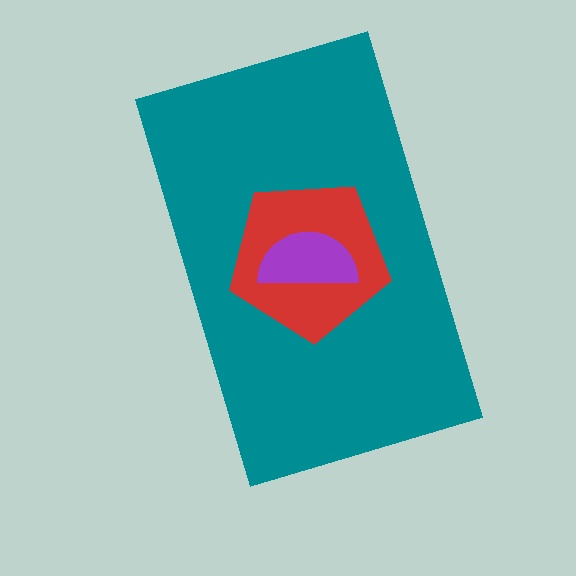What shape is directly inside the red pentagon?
The purple semicircle.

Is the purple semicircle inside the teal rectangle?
Yes.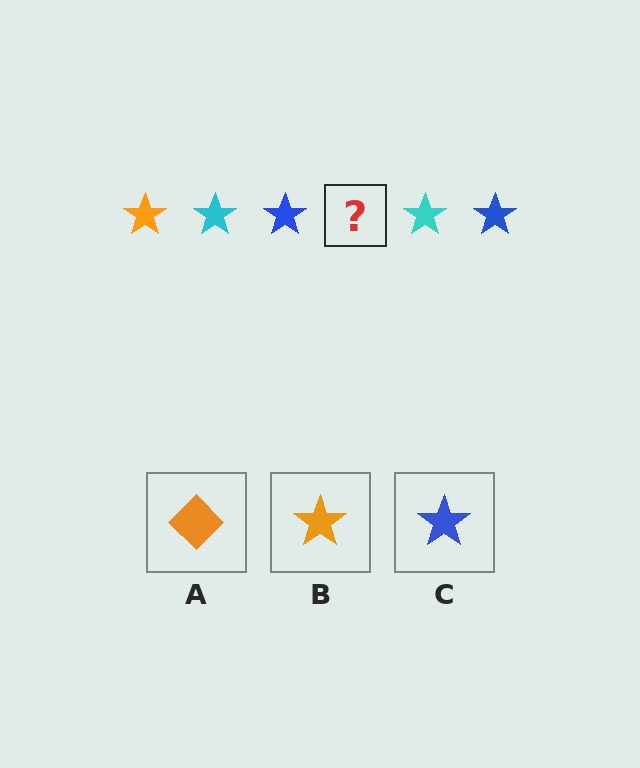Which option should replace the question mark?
Option B.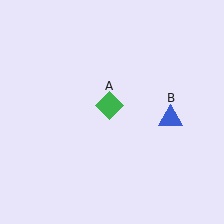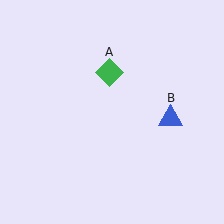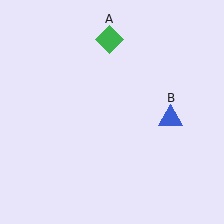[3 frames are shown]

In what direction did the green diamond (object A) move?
The green diamond (object A) moved up.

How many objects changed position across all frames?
1 object changed position: green diamond (object A).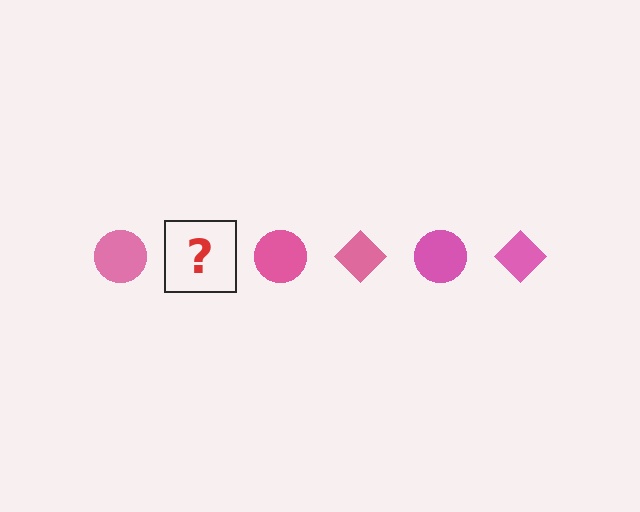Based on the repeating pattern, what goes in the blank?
The blank should be a pink diamond.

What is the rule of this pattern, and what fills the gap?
The rule is that the pattern cycles through circle, diamond shapes in pink. The gap should be filled with a pink diamond.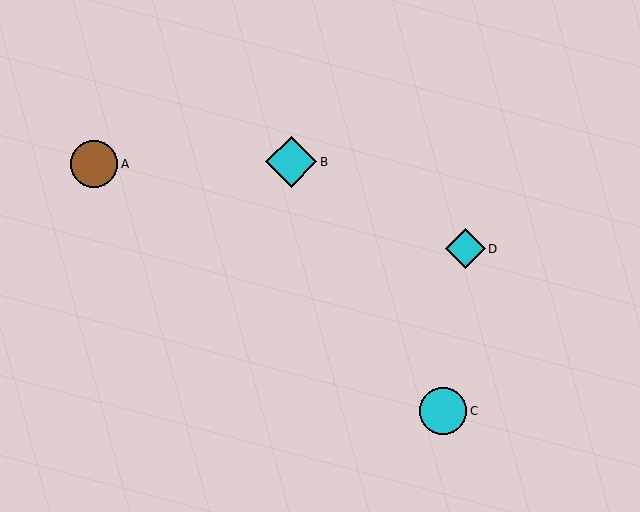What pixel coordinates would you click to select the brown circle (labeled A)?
Click at (94, 164) to select the brown circle A.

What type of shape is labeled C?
Shape C is a cyan circle.